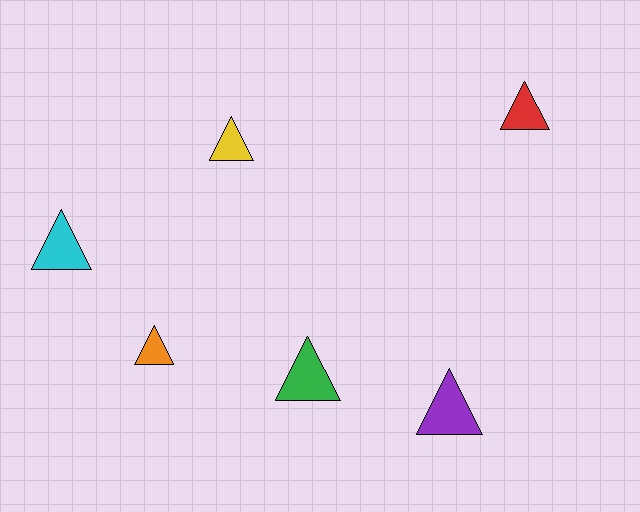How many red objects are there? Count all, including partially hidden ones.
There is 1 red object.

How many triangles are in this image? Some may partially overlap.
There are 6 triangles.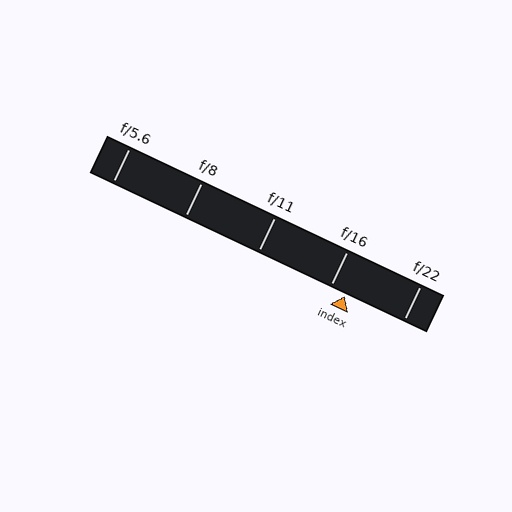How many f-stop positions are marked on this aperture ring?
There are 5 f-stop positions marked.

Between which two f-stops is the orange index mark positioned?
The index mark is between f/16 and f/22.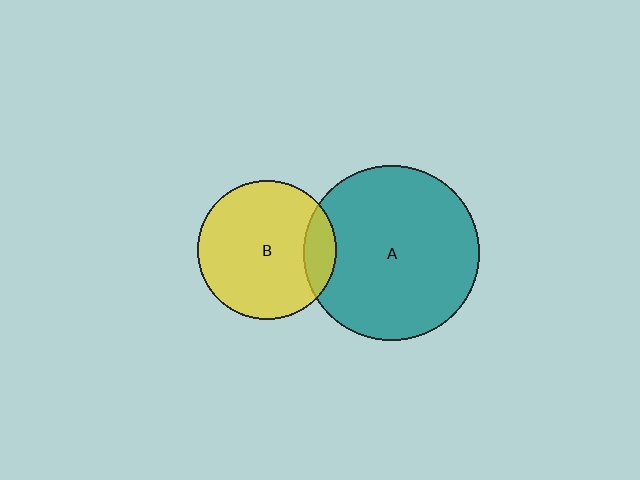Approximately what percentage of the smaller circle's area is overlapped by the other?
Approximately 15%.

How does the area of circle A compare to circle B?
Approximately 1.6 times.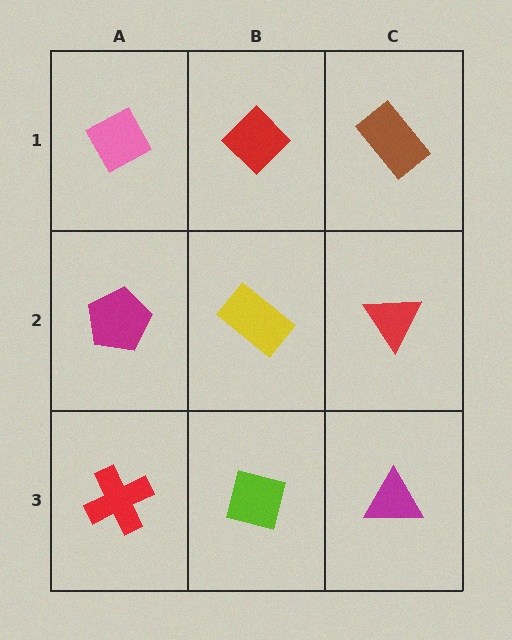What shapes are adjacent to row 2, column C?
A brown rectangle (row 1, column C), a magenta triangle (row 3, column C), a yellow rectangle (row 2, column B).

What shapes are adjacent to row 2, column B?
A red diamond (row 1, column B), a lime square (row 3, column B), a magenta pentagon (row 2, column A), a red triangle (row 2, column C).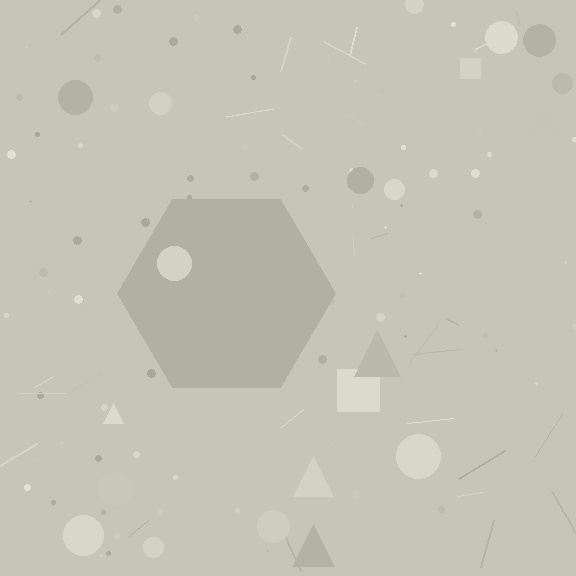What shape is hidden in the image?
A hexagon is hidden in the image.